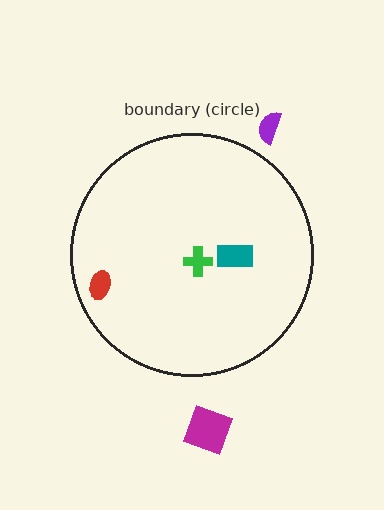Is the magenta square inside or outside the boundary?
Outside.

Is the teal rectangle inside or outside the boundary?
Inside.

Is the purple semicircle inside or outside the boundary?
Outside.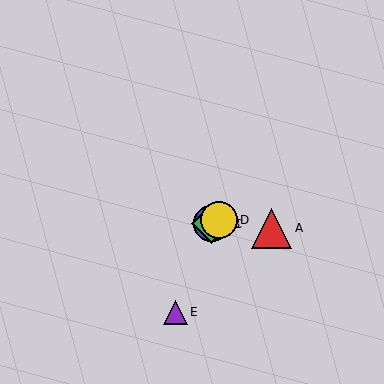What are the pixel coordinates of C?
Object C is at (211, 224).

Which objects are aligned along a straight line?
Objects B, C, D are aligned along a straight line.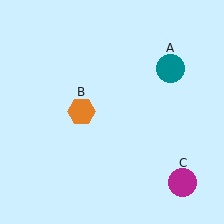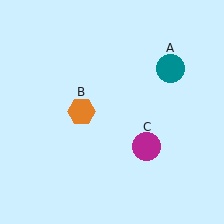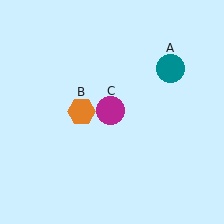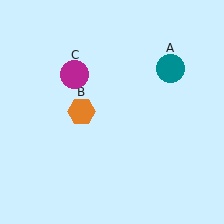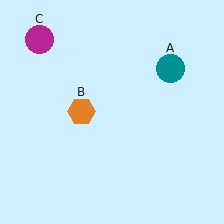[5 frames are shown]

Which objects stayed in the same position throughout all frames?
Teal circle (object A) and orange hexagon (object B) remained stationary.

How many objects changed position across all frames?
1 object changed position: magenta circle (object C).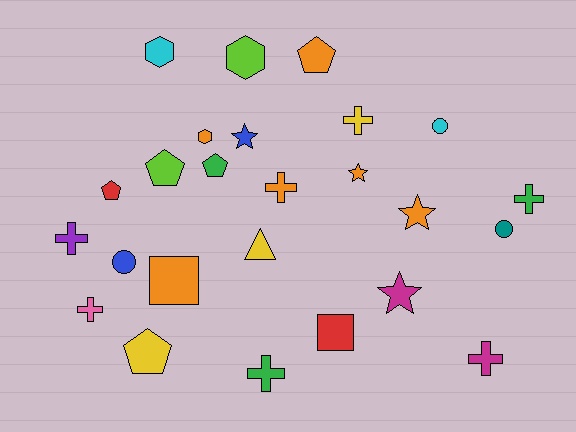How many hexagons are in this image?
There are 3 hexagons.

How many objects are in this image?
There are 25 objects.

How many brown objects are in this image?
There are no brown objects.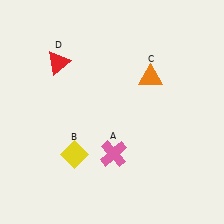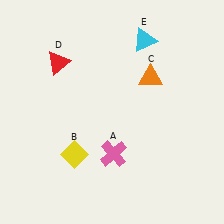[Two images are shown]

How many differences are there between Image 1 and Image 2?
There is 1 difference between the two images.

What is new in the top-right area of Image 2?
A cyan triangle (E) was added in the top-right area of Image 2.